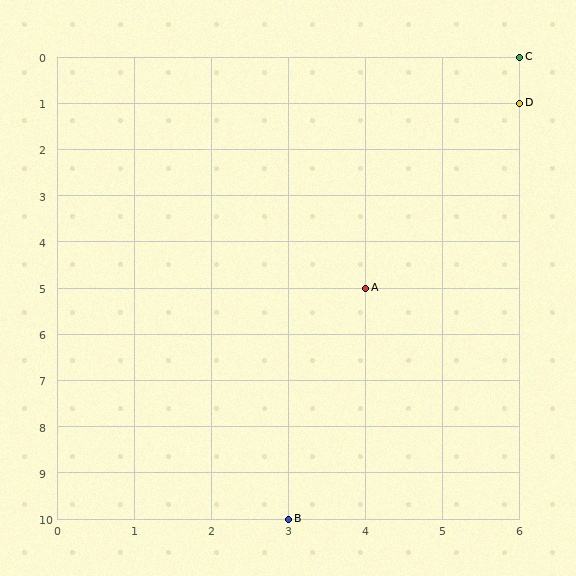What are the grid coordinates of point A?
Point A is at grid coordinates (4, 5).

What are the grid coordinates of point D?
Point D is at grid coordinates (6, 1).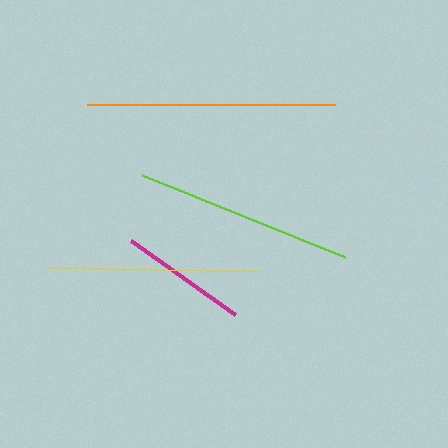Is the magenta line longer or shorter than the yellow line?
The yellow line is longer than the magenta line.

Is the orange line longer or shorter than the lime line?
The orange line is longer than the lime line.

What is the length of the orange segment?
The orange segment is approximately 248 pixels long.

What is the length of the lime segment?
The lime segment is approximately 218 pixels long.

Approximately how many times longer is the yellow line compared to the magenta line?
The yellow line is approximately 1.6 times the length of the magenta line.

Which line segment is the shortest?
The magenta line is the shortest at approximately 128 pixels.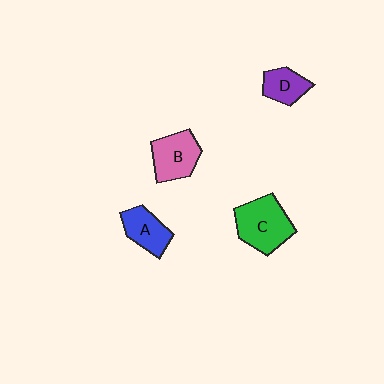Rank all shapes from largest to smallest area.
From largest to smallest: C (green), B (pink), A (blue), D (purple).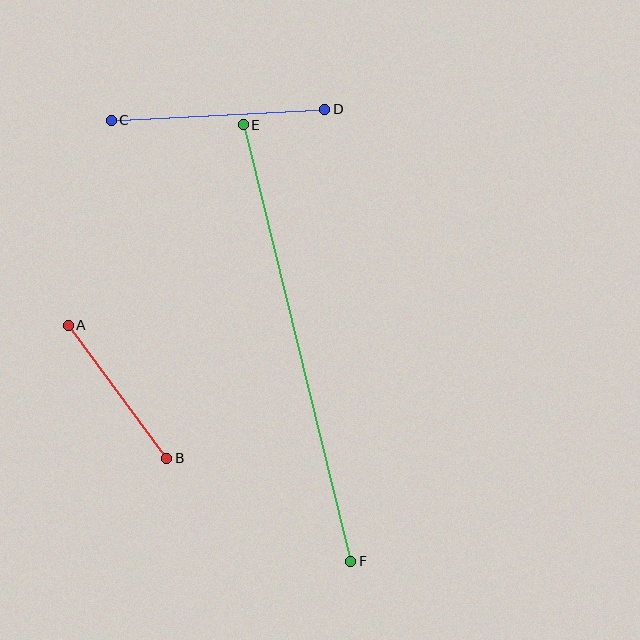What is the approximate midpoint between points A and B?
The midpoint is at approximately (117, 392) pixels.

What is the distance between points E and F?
The distance is approximately 449 pixels.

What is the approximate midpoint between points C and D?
The midpoint is at approximately (218, 115) pixels.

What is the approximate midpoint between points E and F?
The midpoint is at approximately (297, 343) pixels.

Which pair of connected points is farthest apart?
Points E and F are farthest apart.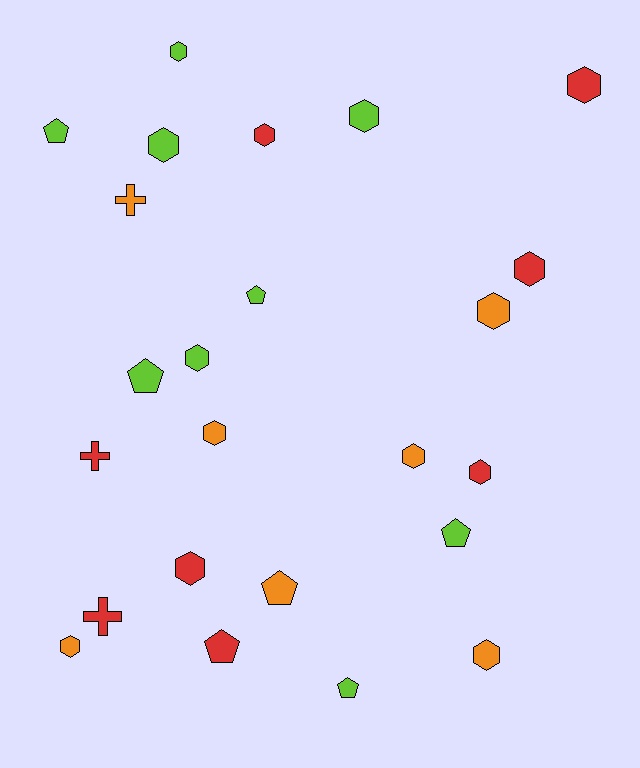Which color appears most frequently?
Lime, with 9 objects.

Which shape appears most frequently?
Hexagon, with 14 objects.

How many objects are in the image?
There are 24 objects.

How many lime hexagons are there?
There are 4 lime hexagons.